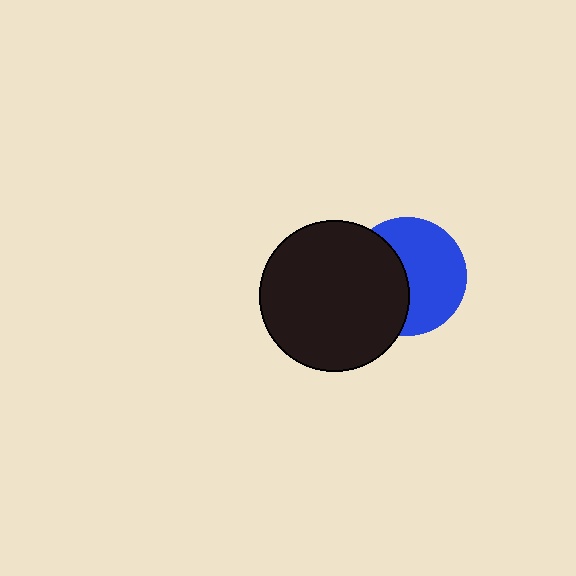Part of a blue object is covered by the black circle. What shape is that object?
It is a circle.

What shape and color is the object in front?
The object in front is a black circle.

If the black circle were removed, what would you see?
You would see the complete blue circle.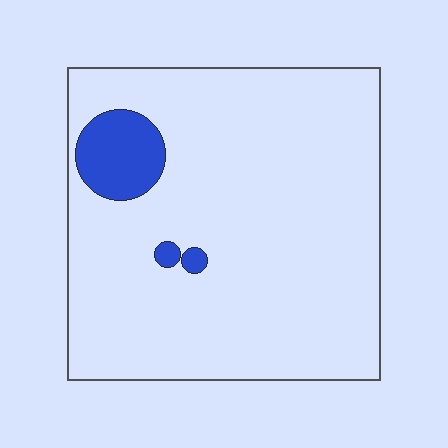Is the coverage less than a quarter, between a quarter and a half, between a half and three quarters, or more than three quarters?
Less than a quarter.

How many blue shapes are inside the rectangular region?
3.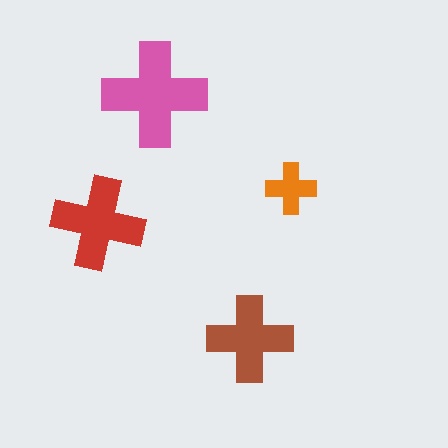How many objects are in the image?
There are 4 objects in the image.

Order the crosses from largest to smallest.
the pink one, the red one, the brown one, the orange one.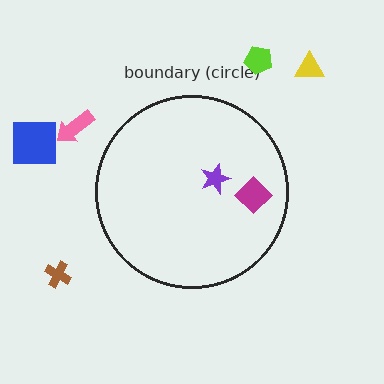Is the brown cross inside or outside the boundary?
Outside.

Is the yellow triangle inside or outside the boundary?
Outside.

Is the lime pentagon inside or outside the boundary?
Outside.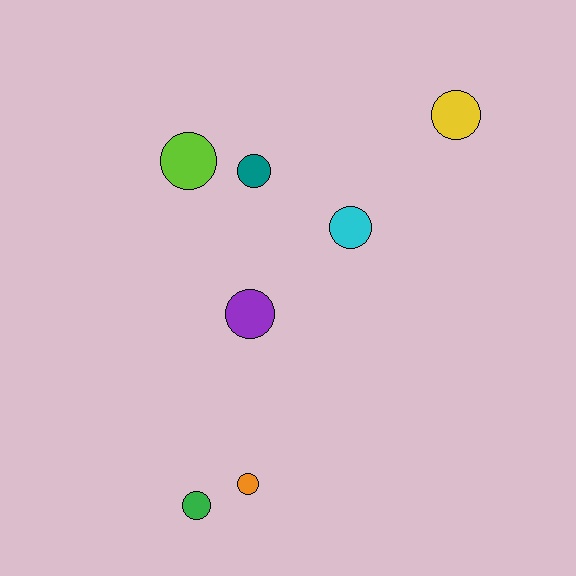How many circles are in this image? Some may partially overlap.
There are 7 circles.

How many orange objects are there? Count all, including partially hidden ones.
There is 1 orange object.